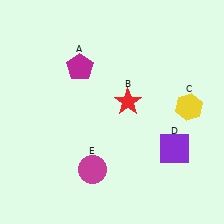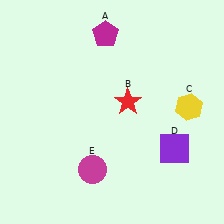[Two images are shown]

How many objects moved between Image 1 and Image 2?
1 object moved between the two images.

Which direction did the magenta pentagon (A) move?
The magenta pentagon (A) moved up.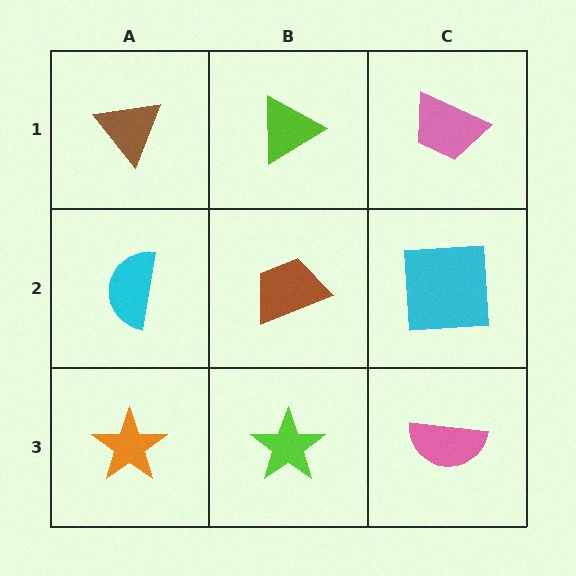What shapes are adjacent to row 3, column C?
A cyan square (row 2, column C), a lime star (row 3, column B).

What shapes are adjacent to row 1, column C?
A cyan square (row 2, column C), a lime triangle (row 1, column B).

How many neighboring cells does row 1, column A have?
2.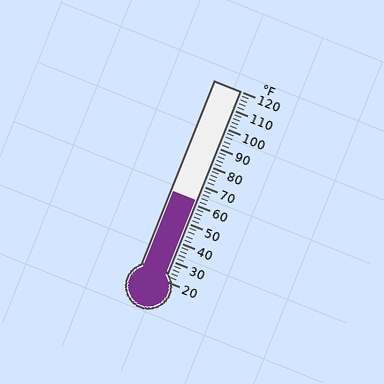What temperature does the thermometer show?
The thermometer shows approximately 62°F.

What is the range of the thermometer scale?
The thermometer scale ranges from 20°F to 120°F.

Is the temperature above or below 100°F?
The temperature is below 100°F.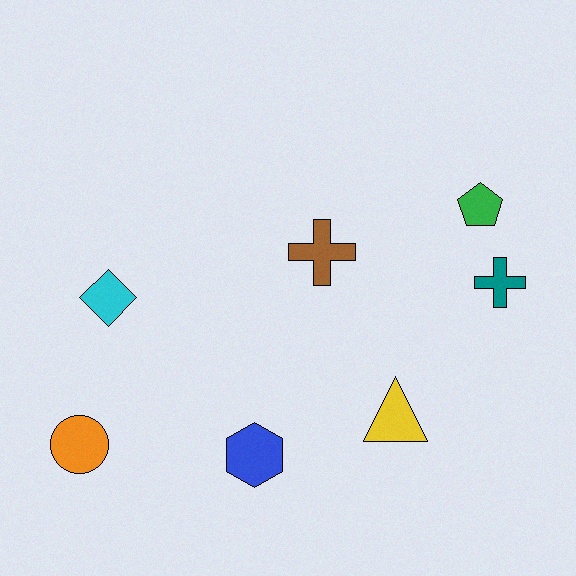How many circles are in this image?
There is 1 circle.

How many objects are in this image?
There are 7 objects.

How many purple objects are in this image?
There are no purple objects.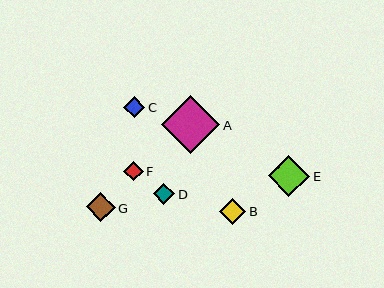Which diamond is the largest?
Diamond A is the largest with a size of approximately 58 pixels.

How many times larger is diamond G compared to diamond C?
Diamond G is approximately 1.4 times the size of diamond C.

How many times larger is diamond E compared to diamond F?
Diamond E is approximately 2.1 times the size of diamond F.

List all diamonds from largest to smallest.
From largest to smallest: A, E, G, B, C, D, F.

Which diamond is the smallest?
Diamond F is the smallest with a size of approximately 20 pixels.